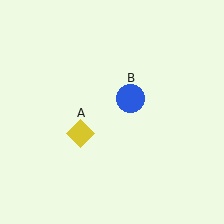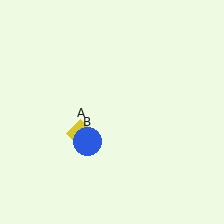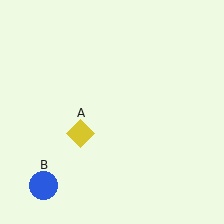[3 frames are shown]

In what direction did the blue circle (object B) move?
The blue circle (object B) moved down and to the left.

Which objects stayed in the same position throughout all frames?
Yellow diamond (object A) remained stationary.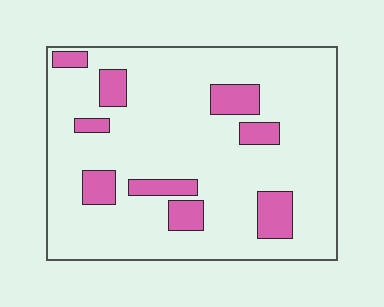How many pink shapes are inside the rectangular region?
9.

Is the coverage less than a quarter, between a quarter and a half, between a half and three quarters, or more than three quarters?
Less than a quarter.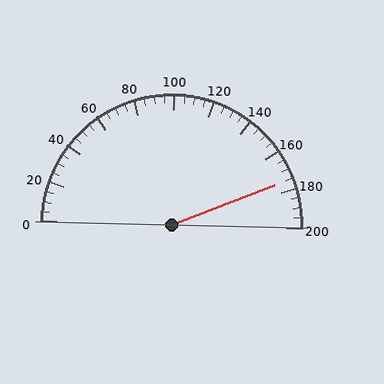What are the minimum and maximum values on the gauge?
The gauge ranges from 0 to 200.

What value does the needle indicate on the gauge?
The needle indicates approximately 175.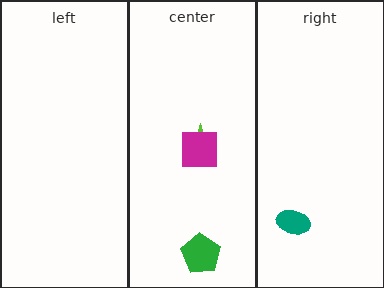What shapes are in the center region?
The lime star, the green pentagon, the magenta square.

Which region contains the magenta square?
The center region.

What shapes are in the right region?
The teal ellipse.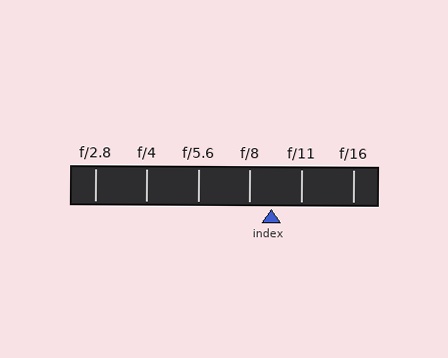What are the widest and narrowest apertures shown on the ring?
The widest aperture shown is f/2.8 and the narrowest is f/16.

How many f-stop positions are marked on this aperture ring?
There are 6 f-stop positions marked.